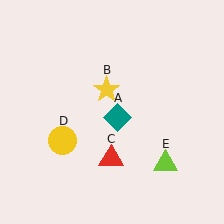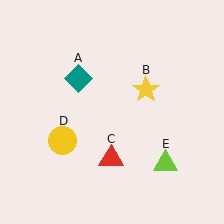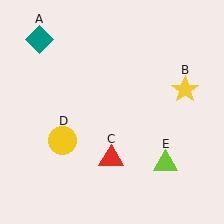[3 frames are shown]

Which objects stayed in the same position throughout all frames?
Red triangle (object C) and yellow circle (object D) and lime triangle (object E) remained stationary.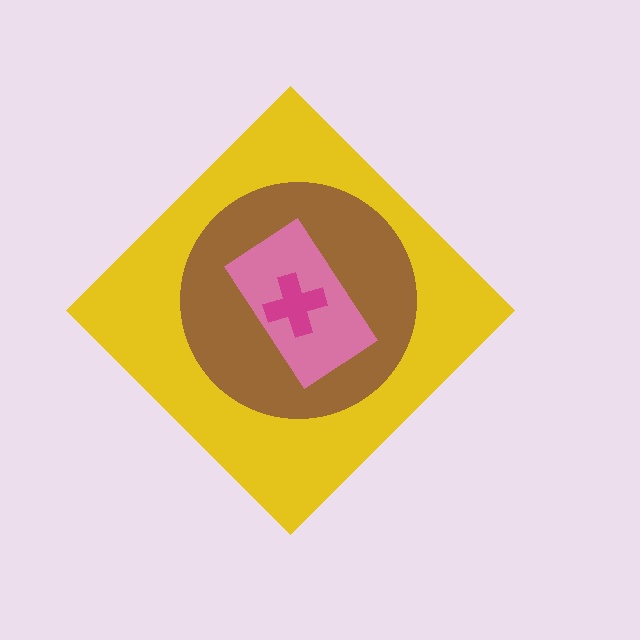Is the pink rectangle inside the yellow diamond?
Yes.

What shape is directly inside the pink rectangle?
The magenta cross.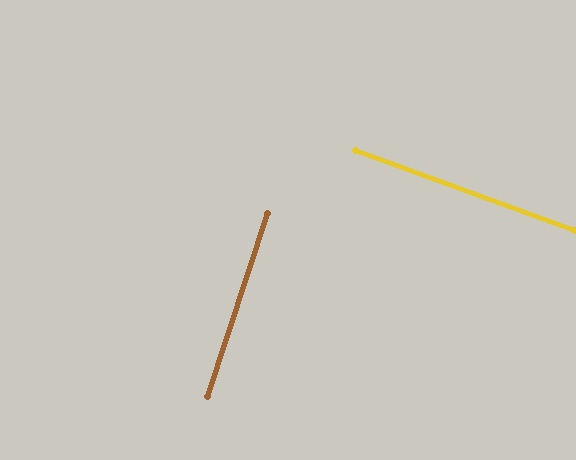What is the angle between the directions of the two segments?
Approximately 88 degrees.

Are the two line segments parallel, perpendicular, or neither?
Perpendicular — they meet at approximately 88°.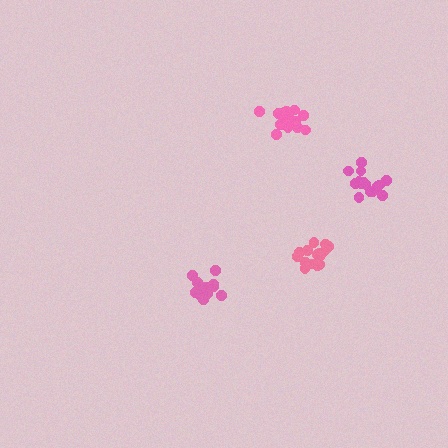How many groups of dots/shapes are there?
There are 4 groups.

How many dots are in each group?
Group 1: 16 dots, Group 2: 16 dots, Group 3: 16 dots, Group 4: 15 dots (63 total).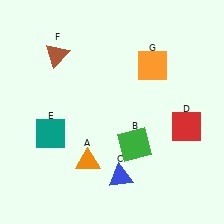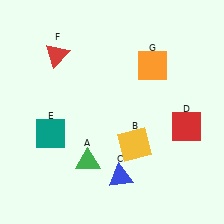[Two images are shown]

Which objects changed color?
A changed from orange to green. B changed from green to yellow. F changed from brown to red.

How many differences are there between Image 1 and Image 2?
There are 3 differences between the two images.